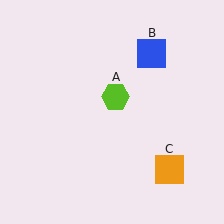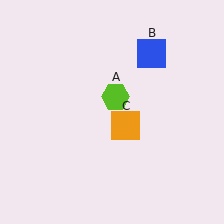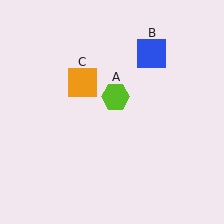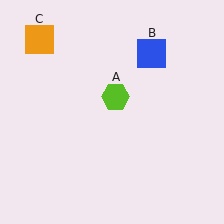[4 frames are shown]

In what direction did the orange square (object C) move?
The orange square (object C) moved up and to the left.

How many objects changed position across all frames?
1 object changed position: orange square (object C).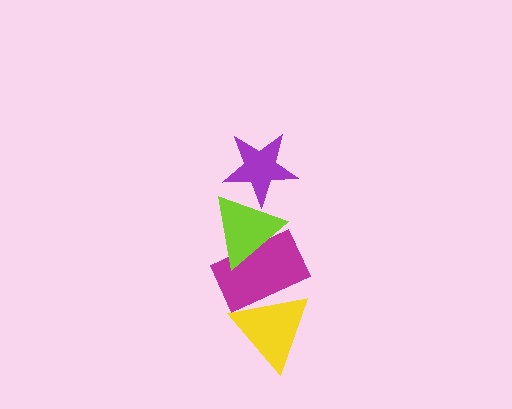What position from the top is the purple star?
The purple star is 1st from the top.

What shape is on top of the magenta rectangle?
The lime triangle is on top of the magenta rectangle.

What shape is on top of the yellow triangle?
The magenta rectangle is on top of the yellow triangle.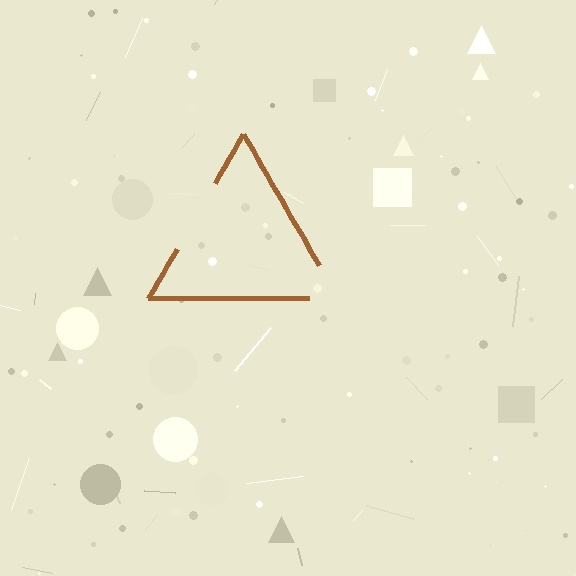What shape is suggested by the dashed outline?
The dashed outline suggests a triangle.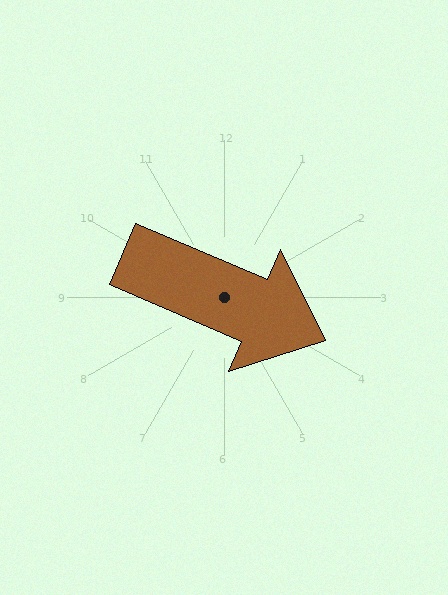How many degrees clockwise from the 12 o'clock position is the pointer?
Approximately 113 degrees.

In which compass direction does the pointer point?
Southeast.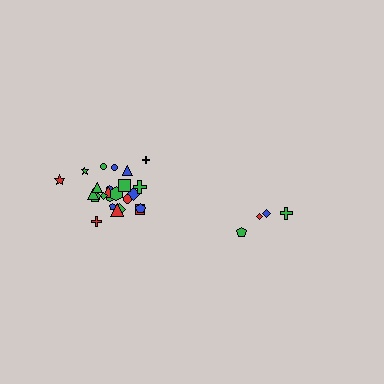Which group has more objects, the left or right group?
The left group.